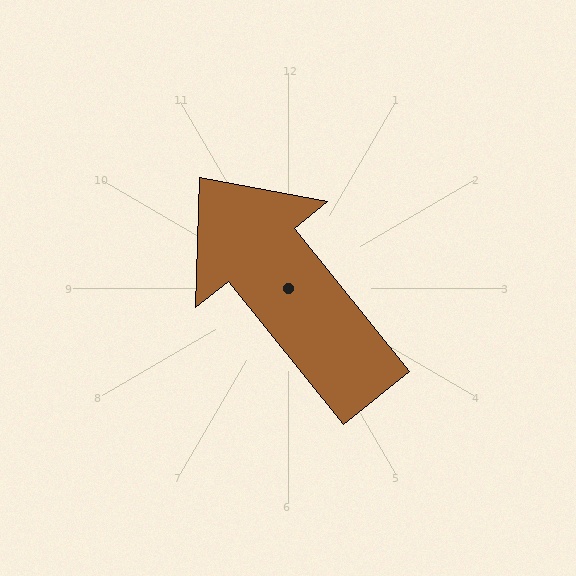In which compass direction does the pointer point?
Northwest.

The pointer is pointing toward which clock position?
Roughly 11 o'clock.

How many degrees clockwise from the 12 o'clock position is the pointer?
Approximately 321 degrees.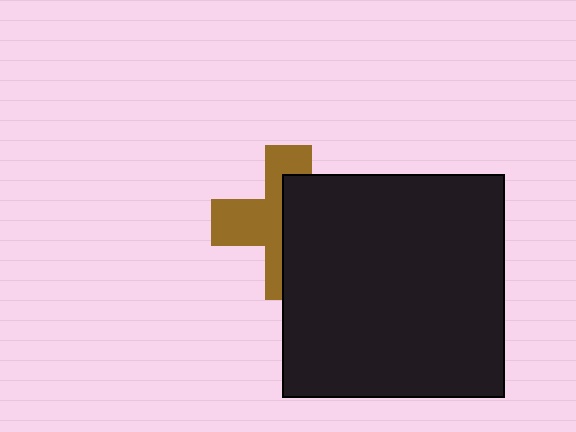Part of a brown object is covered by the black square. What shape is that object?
It is a cross.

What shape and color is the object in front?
The object in front is a black square.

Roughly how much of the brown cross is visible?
About half of it is visible (roughly 48%).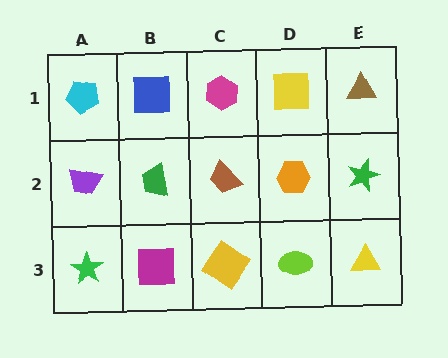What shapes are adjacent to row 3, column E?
A green star (row 2, column E), a lime ellipse (row 3, column D).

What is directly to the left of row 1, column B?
A cyan pentagon.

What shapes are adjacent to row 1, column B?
A green trapezoid (row 2, column B), a cyan pentagon (row 1, column A), a magenta hexagon (row 1, column C).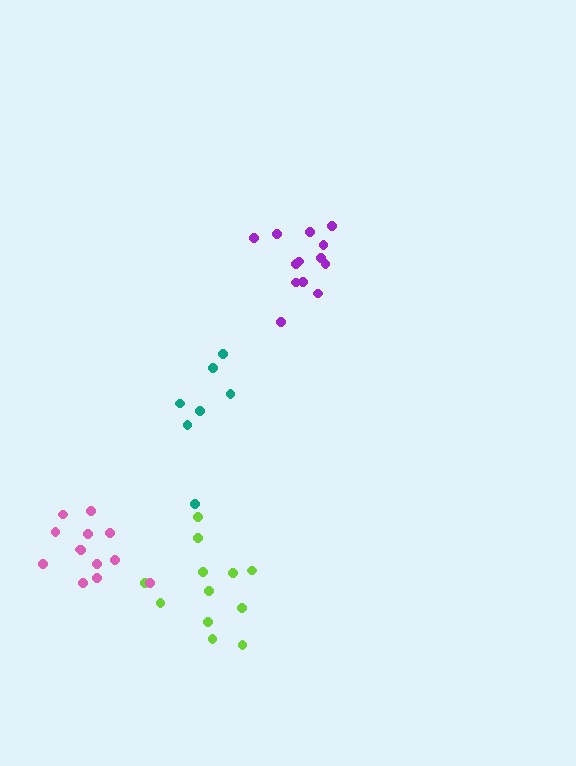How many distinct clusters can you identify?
There are 4 distinct clusters.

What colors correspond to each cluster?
The clusters are colored: lime, teal, purple, pink.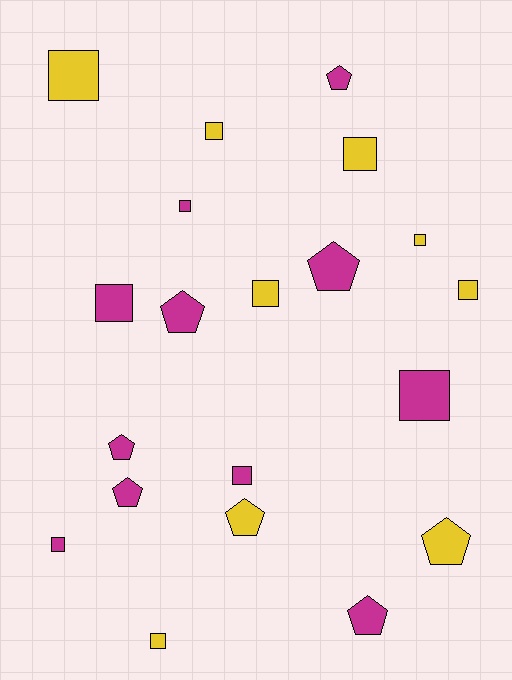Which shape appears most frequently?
Square, with 12 objects.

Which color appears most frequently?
Magenta, with 11 objects.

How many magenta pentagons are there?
There are 6 magenta pentagons.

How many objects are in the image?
There are 20 objects.